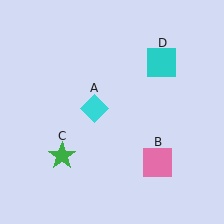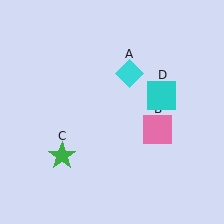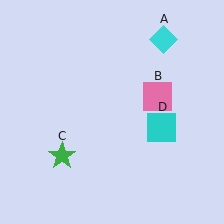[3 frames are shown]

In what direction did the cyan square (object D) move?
The cyan square (object D) moved down.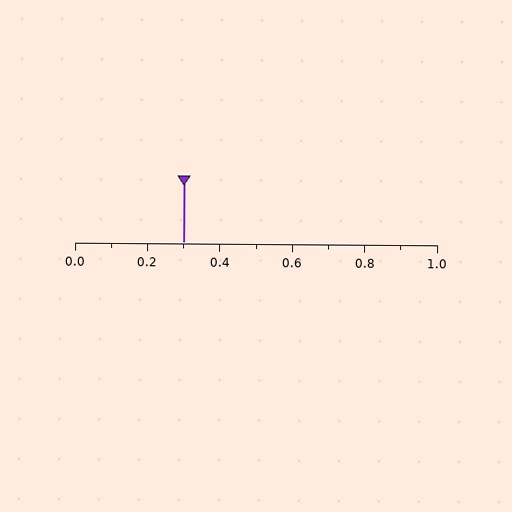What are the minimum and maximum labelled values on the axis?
The axis runs from 0.0 to 1.0.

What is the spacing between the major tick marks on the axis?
The major ticks are spaced 0.2 apart.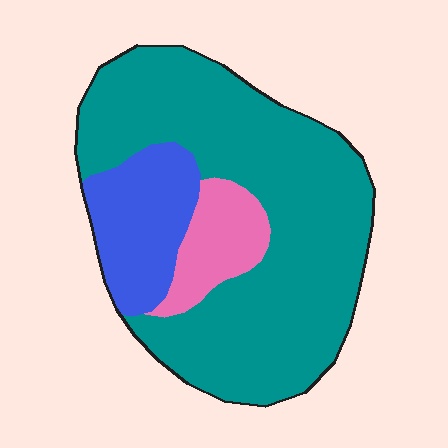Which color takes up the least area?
Pink, at roughly 10%.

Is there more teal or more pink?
Teal.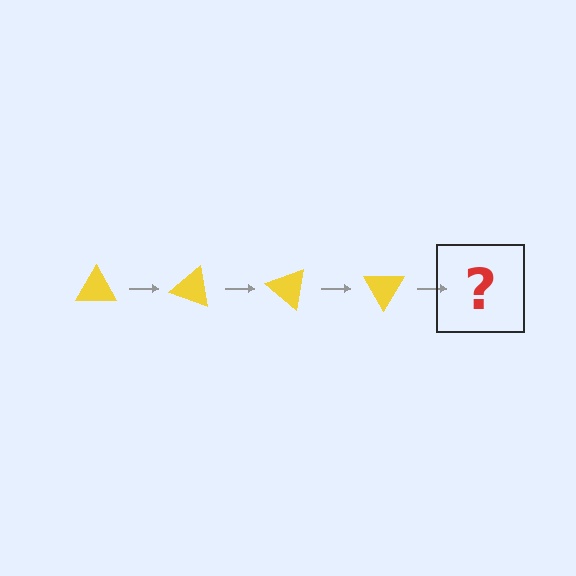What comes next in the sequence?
The next element should be a yellow triangle rotated 80 degrees.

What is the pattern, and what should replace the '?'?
The pattern is that the triangle rotates 20 degrees each step. The '?' should be a yellow triangle rotated 80 degrees.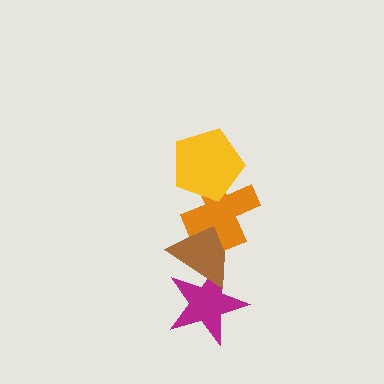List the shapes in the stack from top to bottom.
From top to bottom: the yellow pentagon, the orange cross, the brown triangle, the magenta star.